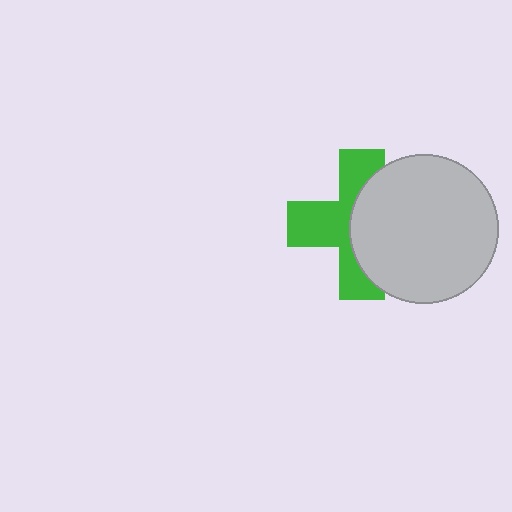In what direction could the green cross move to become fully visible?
The green cross could move left. That would shift it out from behind the light gray circle entirely.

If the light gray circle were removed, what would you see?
You would see the complete green cross.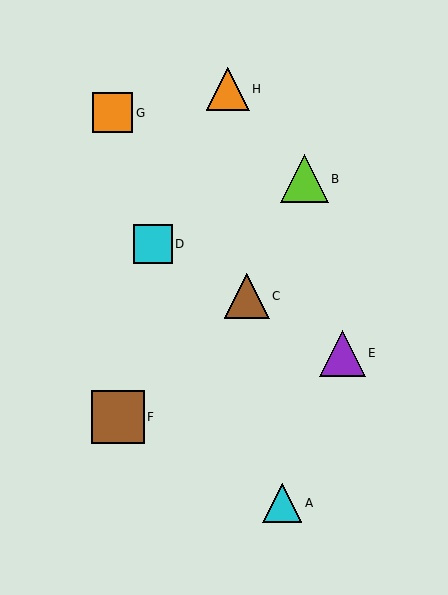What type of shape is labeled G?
Shape G is an orange square.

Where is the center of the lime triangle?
The center of the lime triangle is at (304, 179).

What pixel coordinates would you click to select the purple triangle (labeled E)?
Click at (342, 353) to select the purple triangle E.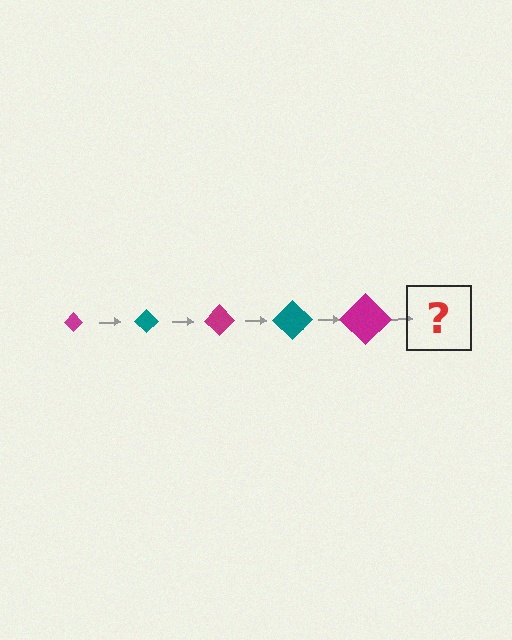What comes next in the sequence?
The next element should be a teal diamond, larger than the previous one.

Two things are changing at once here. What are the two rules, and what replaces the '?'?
The two rules are that the diamond grows larger each step and the color cycles through magenta and teal. The '?' should be a teal diamond, larger than the previous one.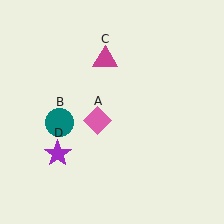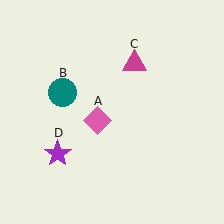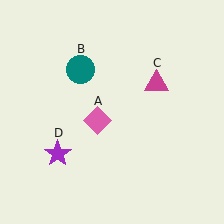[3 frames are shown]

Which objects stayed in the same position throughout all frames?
Pink diamond (object A) and purple star (object D) remained stationary.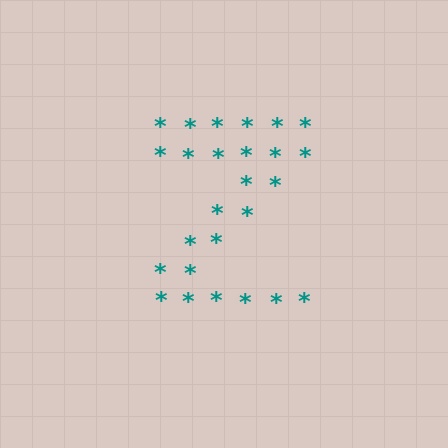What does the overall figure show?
The overall figure shows the letter Z.